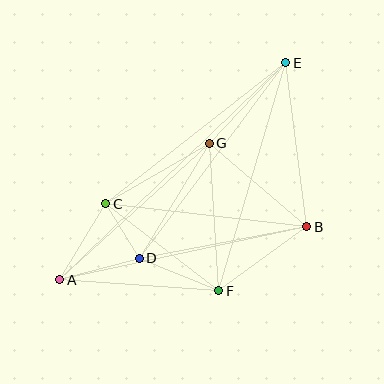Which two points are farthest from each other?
Points A and E are farthest from each other.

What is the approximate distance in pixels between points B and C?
The distance between B and C is approximately 202 pixels.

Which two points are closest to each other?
Points C and D are closest to each other.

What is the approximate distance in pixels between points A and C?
The distance between A and C is approximately 89 pixels.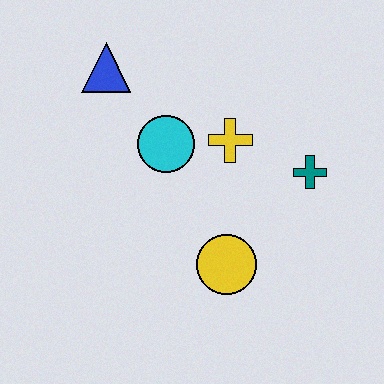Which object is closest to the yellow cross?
The cyan circle is closest to the yellow cross.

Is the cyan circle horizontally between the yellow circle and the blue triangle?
Yes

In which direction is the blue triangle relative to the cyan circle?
The blue triangle is above the cyan circle.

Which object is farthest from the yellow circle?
The blue triangle is farthest from the yellow circle.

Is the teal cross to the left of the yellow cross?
No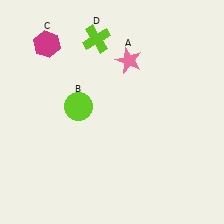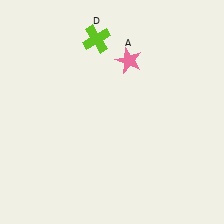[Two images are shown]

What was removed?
The magenta hexagon (C), the lime circle (B) were removed in Image 2.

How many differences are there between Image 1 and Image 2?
There are 2 differences between the two images.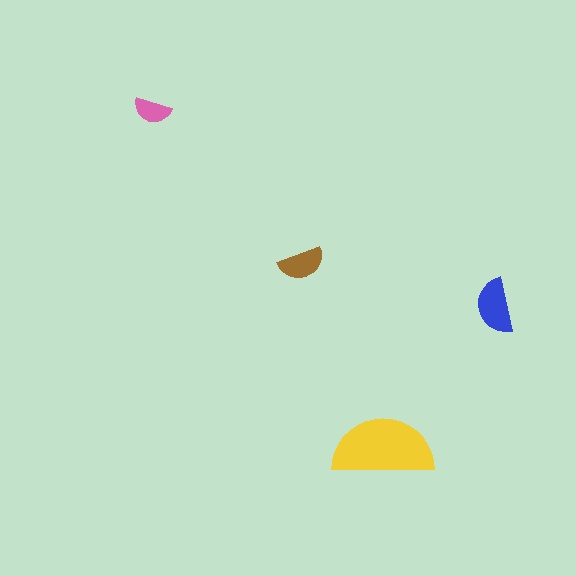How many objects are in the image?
There are 4 objects in the image.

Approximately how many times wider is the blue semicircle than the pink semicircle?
About 1.5 times wider.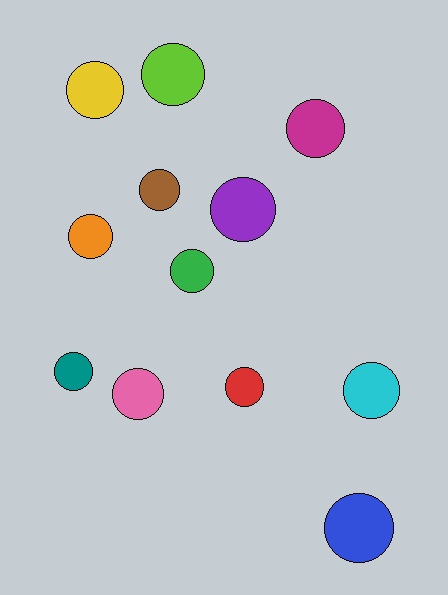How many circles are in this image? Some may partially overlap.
There are 12 circles.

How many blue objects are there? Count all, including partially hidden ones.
There is 1 blue object.